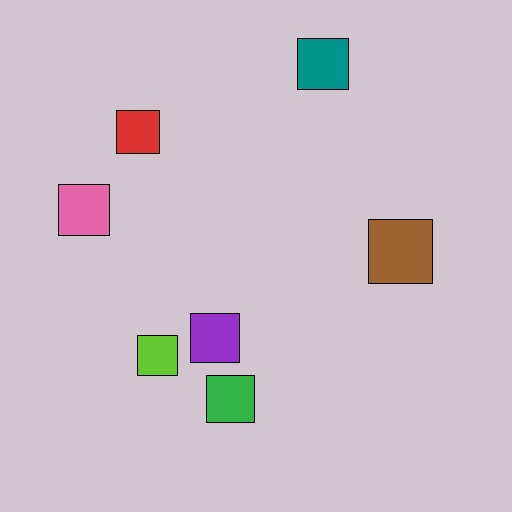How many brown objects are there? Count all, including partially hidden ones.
There is 1 brown object.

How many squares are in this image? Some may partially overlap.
There are 7 squares.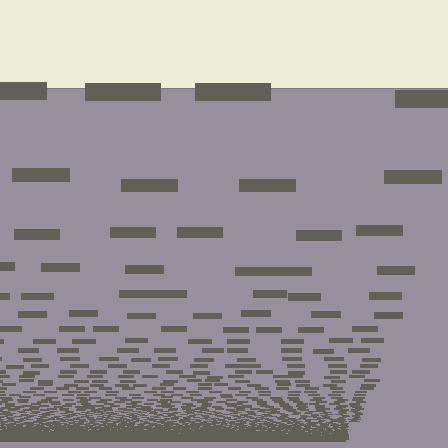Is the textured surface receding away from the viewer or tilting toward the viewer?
The surface appears to tilt toward the viewer. Texture elements get larger and sparser toward the top.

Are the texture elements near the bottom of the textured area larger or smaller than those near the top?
Smaller. The gradient is inverted — elements near the bottom are smaller and denser.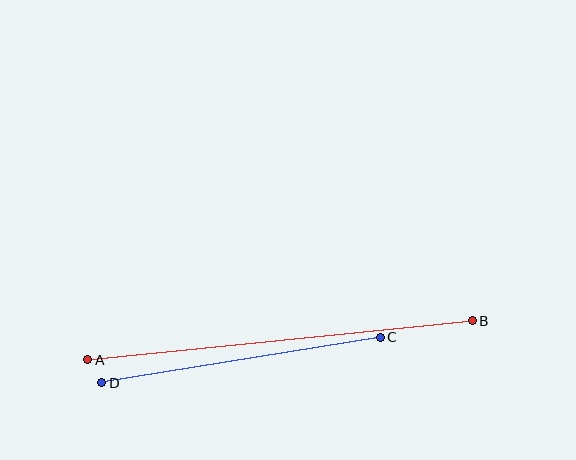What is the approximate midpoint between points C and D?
The midpoint is at approximately (241, 360) pixels.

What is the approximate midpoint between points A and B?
The midpoint is at approximately (280, 340) pixels.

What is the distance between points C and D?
The distance is approximately 282 pixels.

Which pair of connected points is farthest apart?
Points A and B are farthest apart.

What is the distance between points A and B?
The distance is approximately 387 pixels.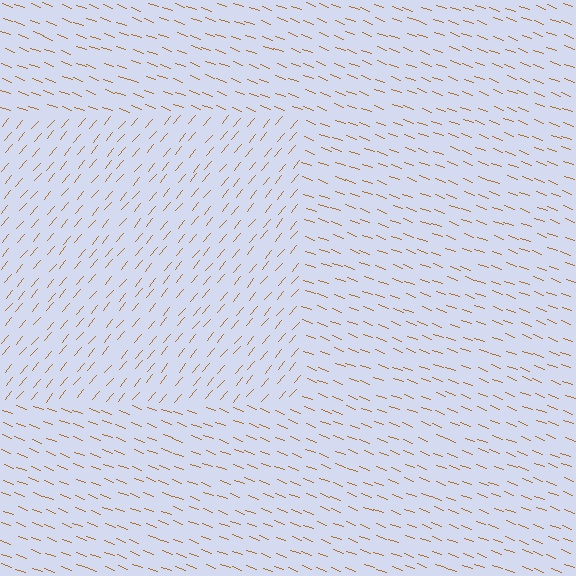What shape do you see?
I see a rectangle.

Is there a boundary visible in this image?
Yes, there is a texture boundary formed by a change in line orientation.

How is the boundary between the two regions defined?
The boundary is defined purely by a change in line orientation (approximately 70 degrees difference). All lines are the same color and thickness.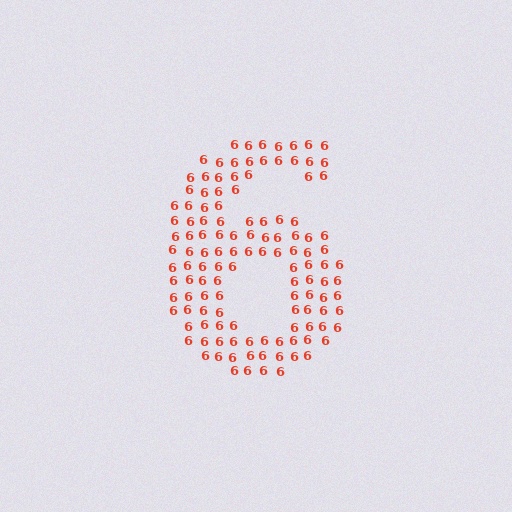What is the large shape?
The large shape is the digit 6.